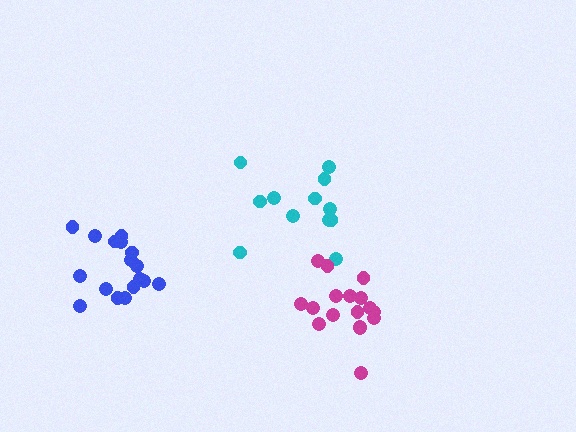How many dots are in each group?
Group 1: 12 dots, Group 2: 17 dots, Group 3: 17 dots (46 total).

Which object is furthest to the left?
The blue cluster is leftmost.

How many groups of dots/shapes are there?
There are 3 groups.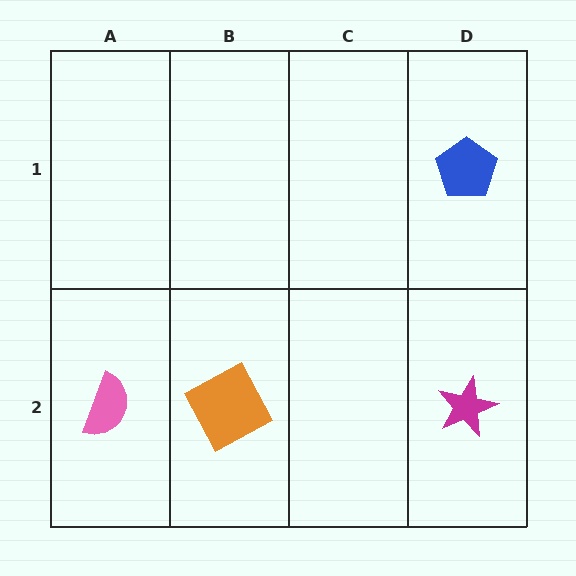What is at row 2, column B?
An orange square.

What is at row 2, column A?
A pink semicircle.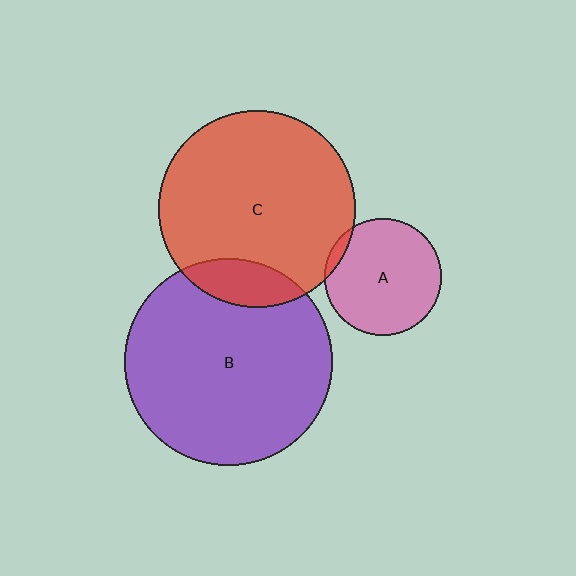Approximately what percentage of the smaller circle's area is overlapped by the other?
Approximately 15%.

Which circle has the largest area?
Circle B (purple).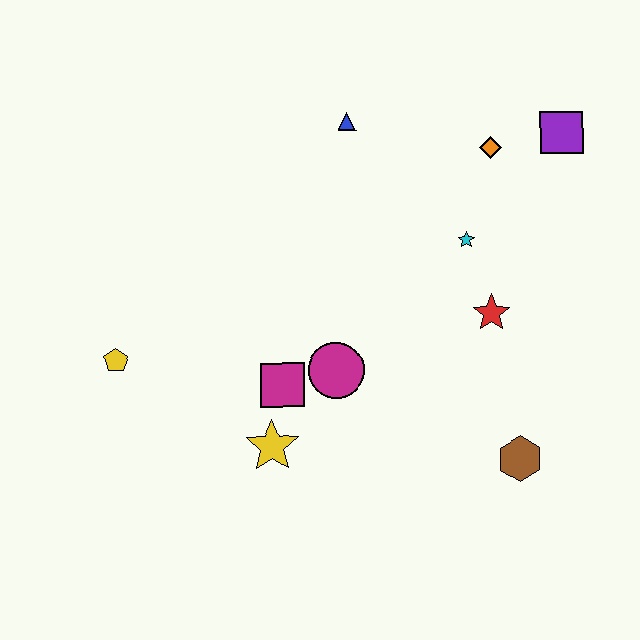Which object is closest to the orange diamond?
The purple square is closest to the orange diamond.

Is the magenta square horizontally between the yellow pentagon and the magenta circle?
Yes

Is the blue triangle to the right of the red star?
No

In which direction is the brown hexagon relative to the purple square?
The brown hexagon is below the purple square.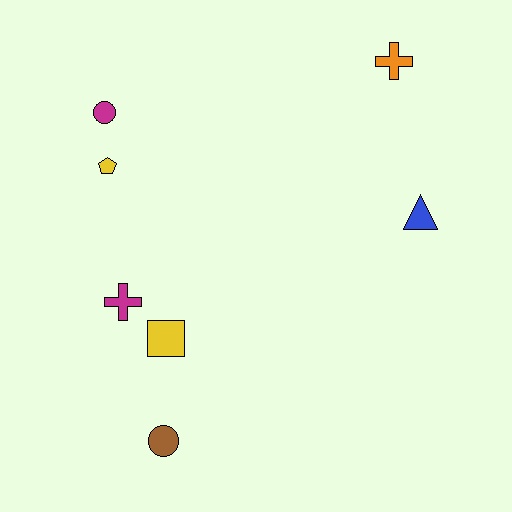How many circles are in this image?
There are 2 circles.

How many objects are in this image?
There are 7 objects.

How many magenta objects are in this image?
There are 2 magenta objects.